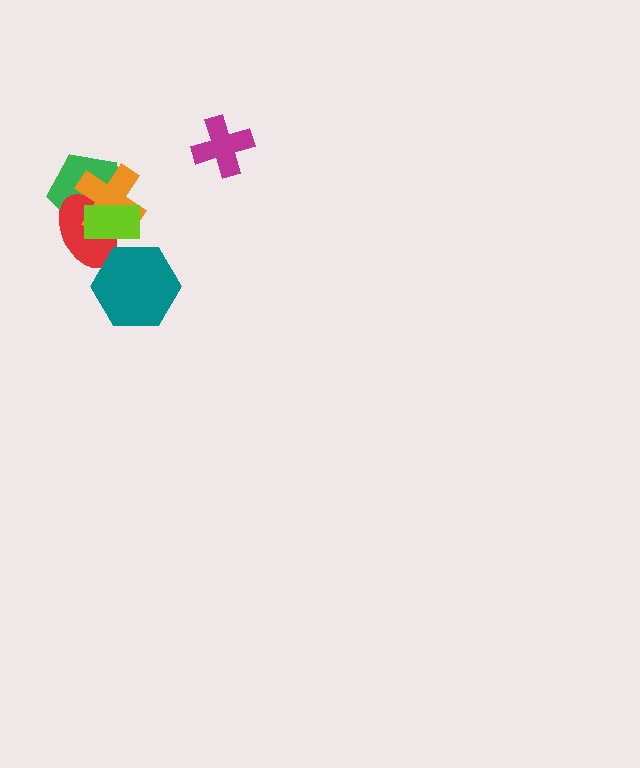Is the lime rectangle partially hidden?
No, no other shape covers it.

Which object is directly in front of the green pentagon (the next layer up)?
The red ellipse is directly in front of the green pentagon.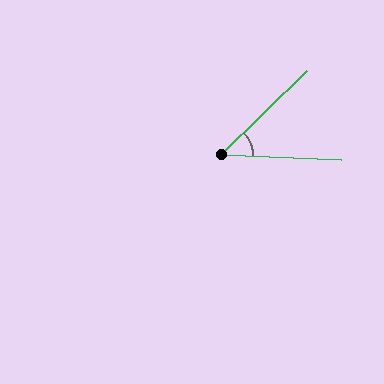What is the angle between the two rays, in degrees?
Approximately 47 degrees.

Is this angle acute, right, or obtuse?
It is acute.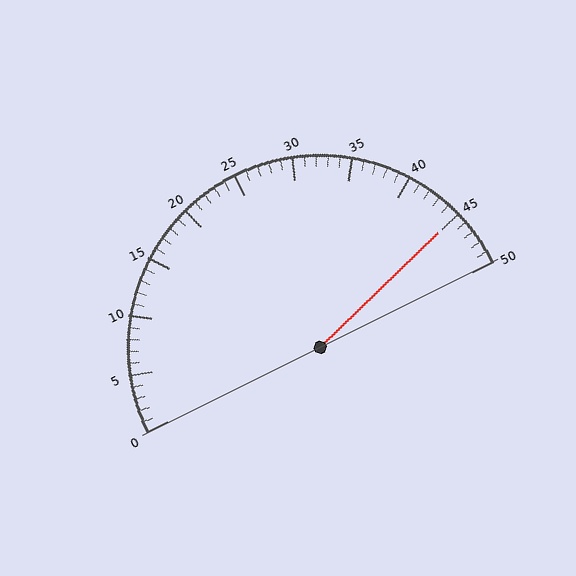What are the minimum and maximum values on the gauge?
The gauge ranges from 0 to 50.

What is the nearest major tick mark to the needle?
The nearest major tick mark is 45.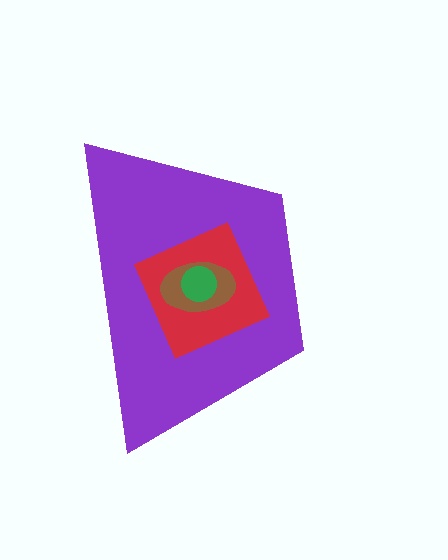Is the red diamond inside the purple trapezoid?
Yes.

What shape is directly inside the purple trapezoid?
The red diamond.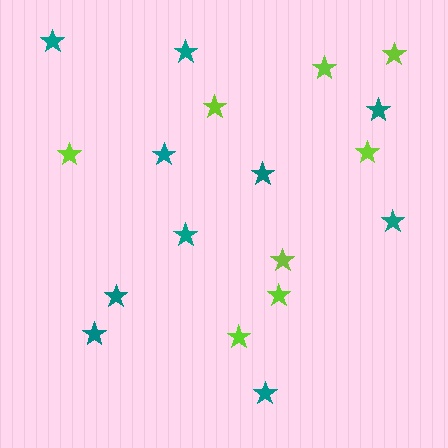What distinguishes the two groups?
There are 2 groups: one group of teal stars (10) and one group of lime stars (8).